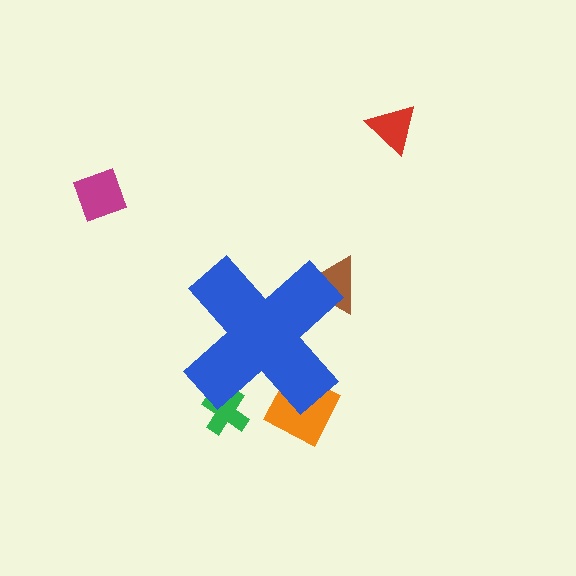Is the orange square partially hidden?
Yes, the orange square is partially hidden behind the blue cross.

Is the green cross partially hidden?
Yes, the green cross is partially hidden behind the blue cross.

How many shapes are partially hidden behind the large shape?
3 shapes are partially hidden.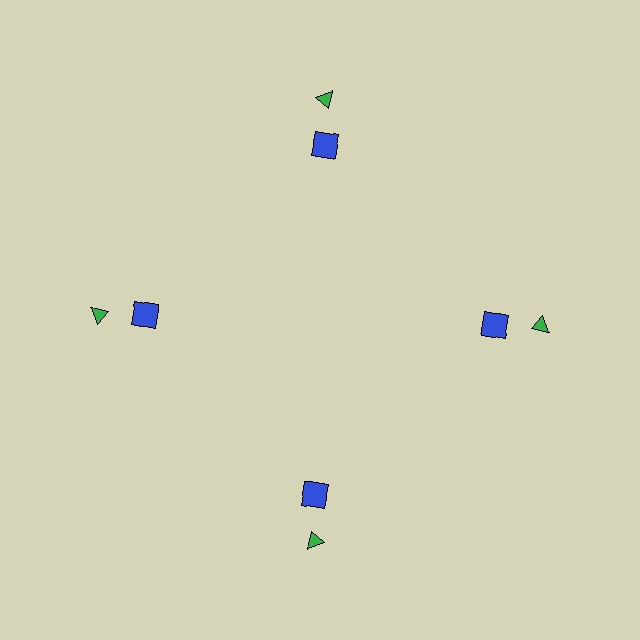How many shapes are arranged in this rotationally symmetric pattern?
There are 8 shapes, arranged in 4 groups of 2.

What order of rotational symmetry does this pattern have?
This pattern has 4-fold rotational symmetry.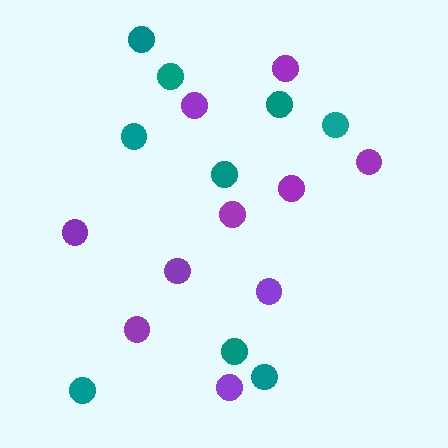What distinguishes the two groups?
There are 2 groups: one group of purple circles (10) and one group of teal circles (9).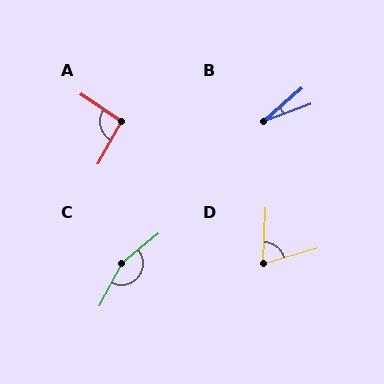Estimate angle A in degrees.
Approximately 95 degrees.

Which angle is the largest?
C, at approximately 156 degrees.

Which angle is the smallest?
B, at approximately 21 degrees.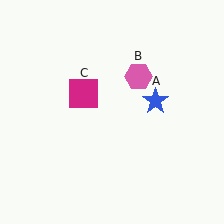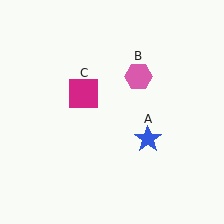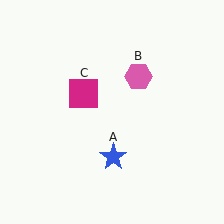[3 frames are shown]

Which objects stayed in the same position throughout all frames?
Pink hexagon (object B) and magenta square (object C) remained stationary.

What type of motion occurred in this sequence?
The blue star (object A) rotated clockwise around the center of the scene.